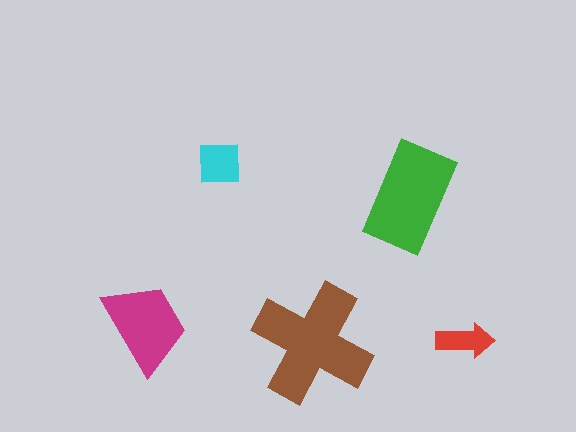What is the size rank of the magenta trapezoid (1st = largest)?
3rd.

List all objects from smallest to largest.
The red arrow, the cyan square, the magenta trapezoid, the green rectangle, the brown cross.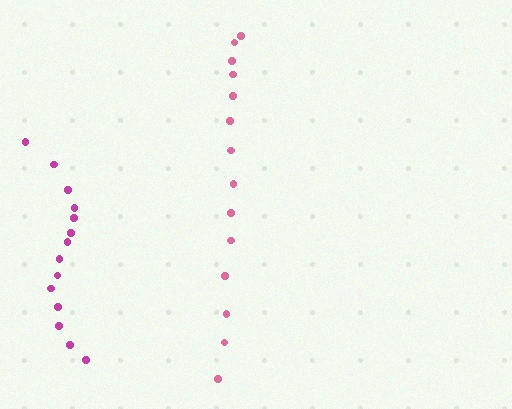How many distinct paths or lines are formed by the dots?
There are 2 distinct paths.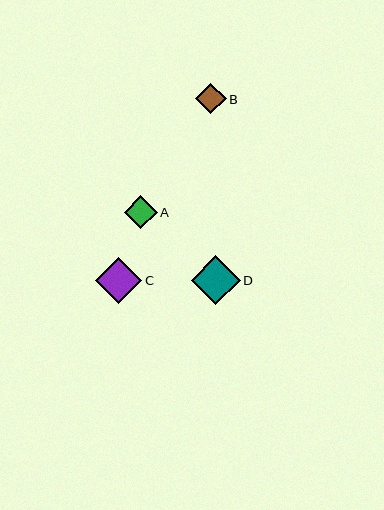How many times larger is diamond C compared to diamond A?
Diamond C is approximately 1.4 times the size of diamond A.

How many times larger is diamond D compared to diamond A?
Diamond D is approximately 1.5 times the size of diamond A.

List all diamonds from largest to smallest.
From largest to smallest: D, C, A, B.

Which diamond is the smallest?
Diamond B is the smallest with a size of approximately 31 pixels.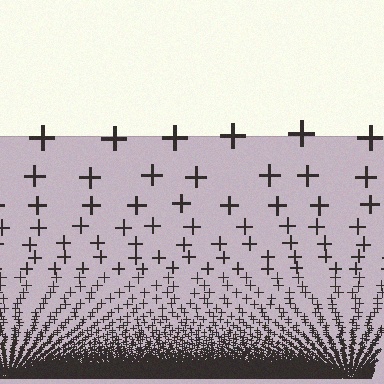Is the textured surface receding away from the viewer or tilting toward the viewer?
The surface appears to tilt toward the viewer. Texture elements get larger and sparser toward the top.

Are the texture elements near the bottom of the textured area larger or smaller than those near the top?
Smaller. The gradient is inverted — elements near the bottom are smaller and denser.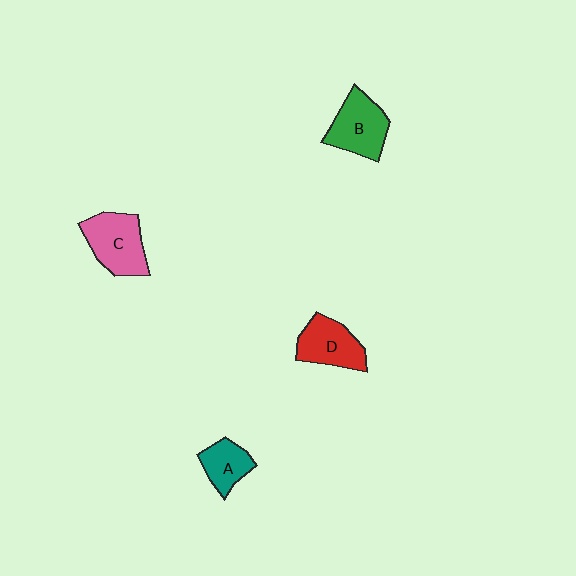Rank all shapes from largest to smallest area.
From largest to smallest: C (pink), B (green), D (red), A (teal).